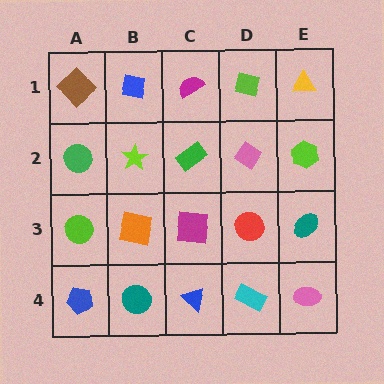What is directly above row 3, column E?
A lime hexagon.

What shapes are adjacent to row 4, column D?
A red circle (row 3, column D), a blue triangle (row 4, column C), a pink ellipse (row 4, column E).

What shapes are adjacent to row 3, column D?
A pink diamond (row 2, column D), a cyan rectangle (row 4, column D), a magenta square (row 3, column C), a teal ellipse (row 3, column E).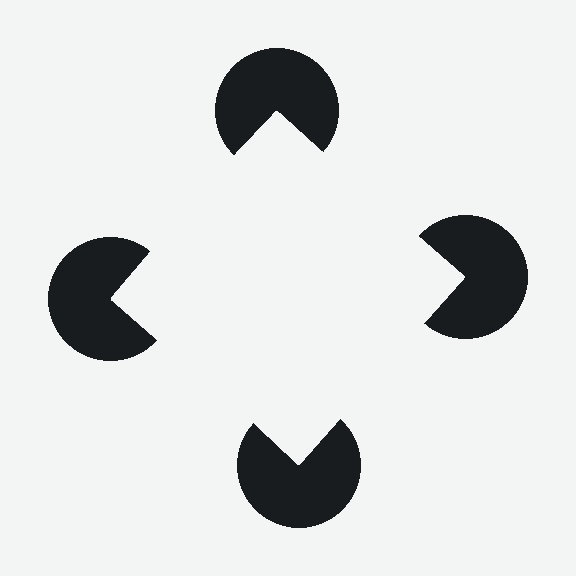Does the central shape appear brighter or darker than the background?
It typically appears slightly brighter than the background, even though no actual brightness change is drawn.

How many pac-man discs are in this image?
There are 4 — one at each vertex of the illusory square.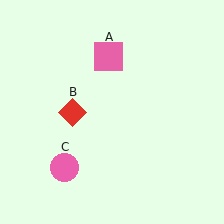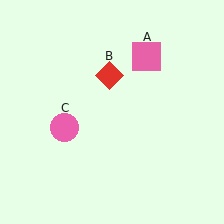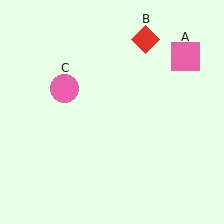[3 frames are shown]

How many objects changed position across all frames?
3 objects changed position: pink square (object A), red diamond (object B), pink circle (object C).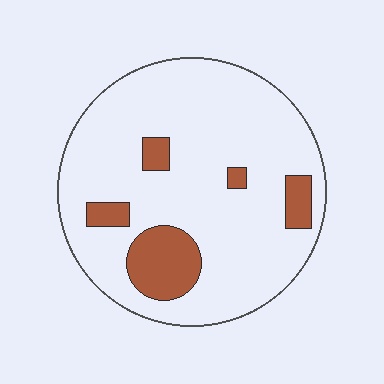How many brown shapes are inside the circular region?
5.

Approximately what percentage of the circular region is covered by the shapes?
Approximately 15%.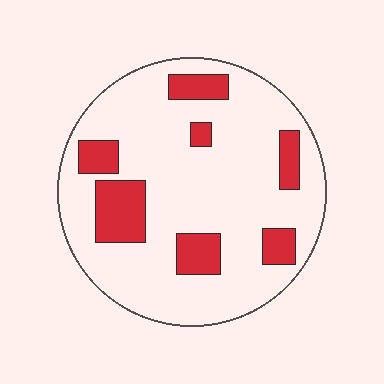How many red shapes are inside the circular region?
7.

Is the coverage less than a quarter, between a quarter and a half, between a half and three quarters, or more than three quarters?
Less than a quarter.